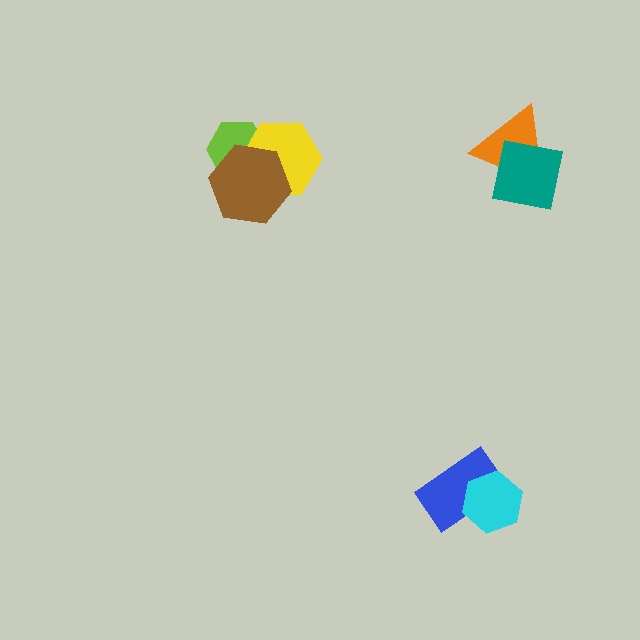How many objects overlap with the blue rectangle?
1 object overlaps with the blue rectangle.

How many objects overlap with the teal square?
1 object overlaps with the teal square.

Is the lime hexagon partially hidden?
Yes, it is partially covered by another shape.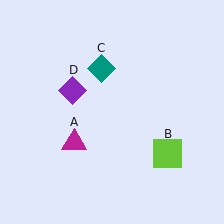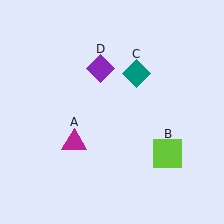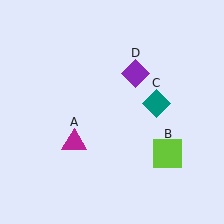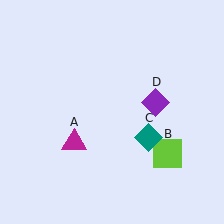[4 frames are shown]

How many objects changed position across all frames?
2 objects changed position: teal diamond (object C), purple diamond (object D).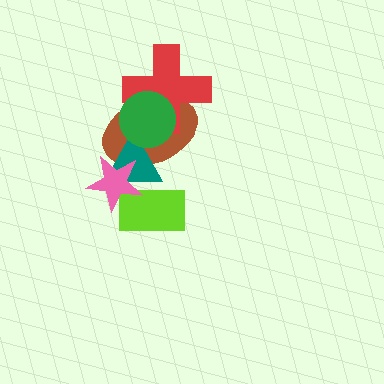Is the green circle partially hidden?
No, no other shape covers it.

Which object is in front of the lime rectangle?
The pink star is in front of the lime rectangle.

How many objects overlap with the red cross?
2 objects overlap with the red cross.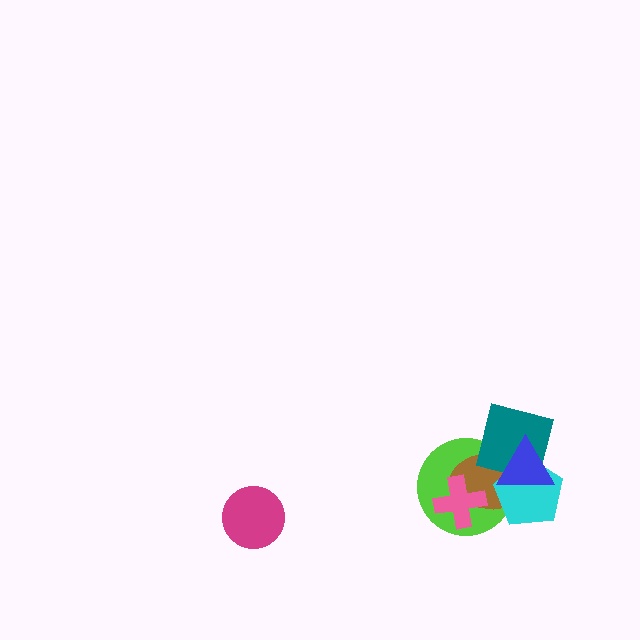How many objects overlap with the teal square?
4 objects overlap with the teal square.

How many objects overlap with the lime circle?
5 objects overlap with the lime circle.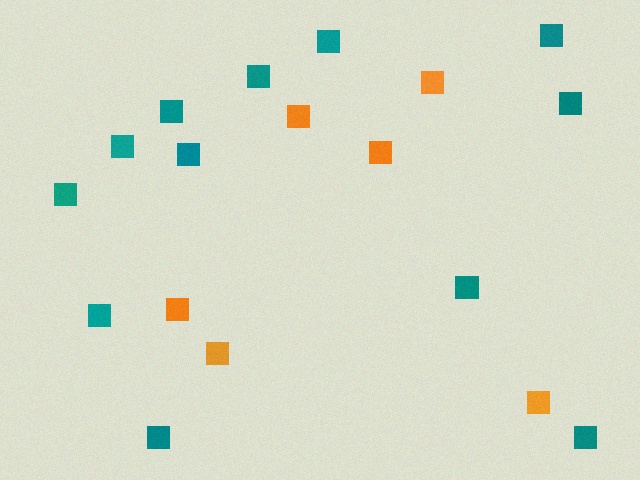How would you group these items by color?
There are 2 groups: one group of orange squares (6) and one group of teal squares (12).